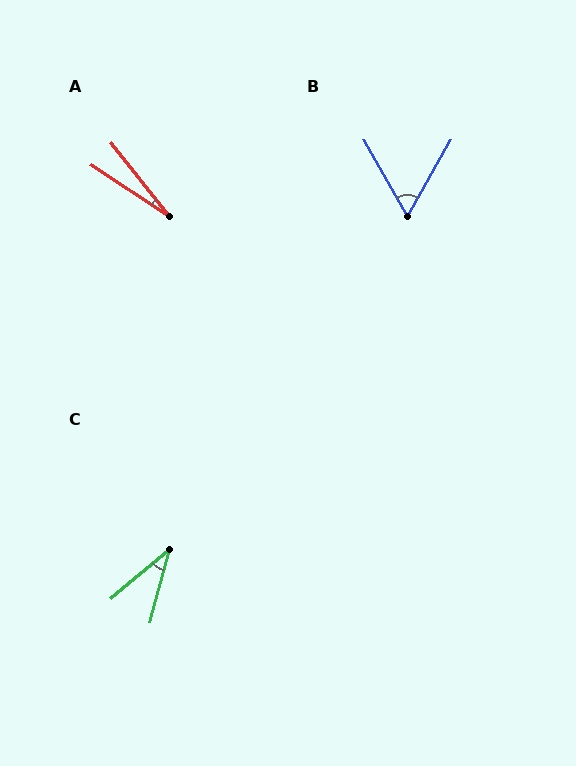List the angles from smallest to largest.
A (18°), C (35°), B (59°).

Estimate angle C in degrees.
Approximately 35 degrees.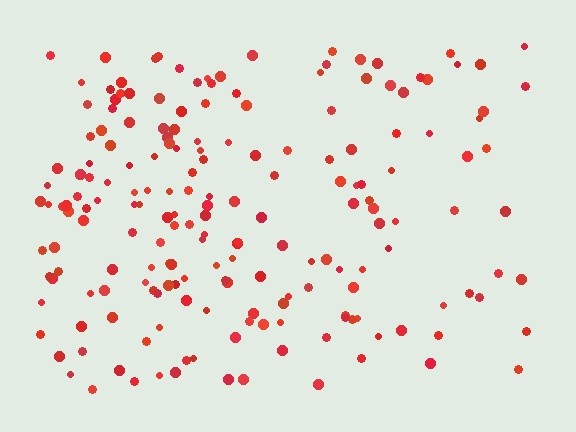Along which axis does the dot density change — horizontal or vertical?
Horizontal.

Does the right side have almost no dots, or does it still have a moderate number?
Still a moderate number, just noticeably fewer than the left.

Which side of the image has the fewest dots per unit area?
The right.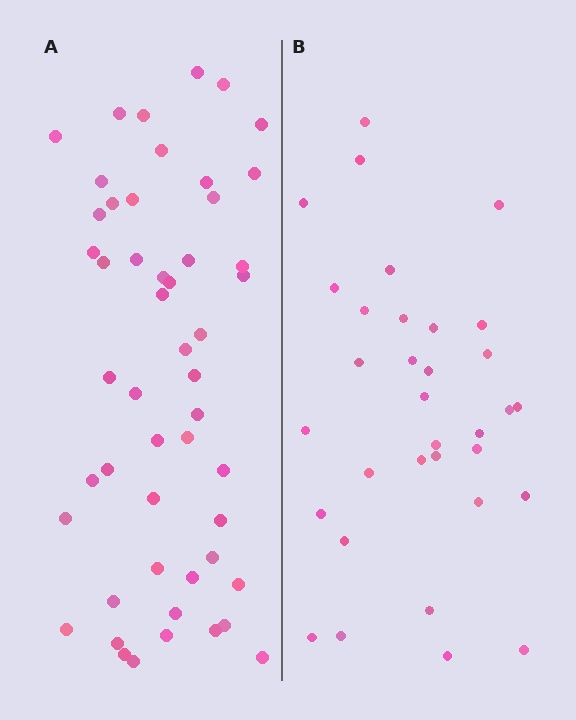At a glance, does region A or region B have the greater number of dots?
Region A (the left region) has more dots.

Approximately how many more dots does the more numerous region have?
Region A has approximately 20 more dots than region B.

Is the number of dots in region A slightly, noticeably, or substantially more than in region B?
Region A has substantially more. The ratio is roughly 1.5 to 1.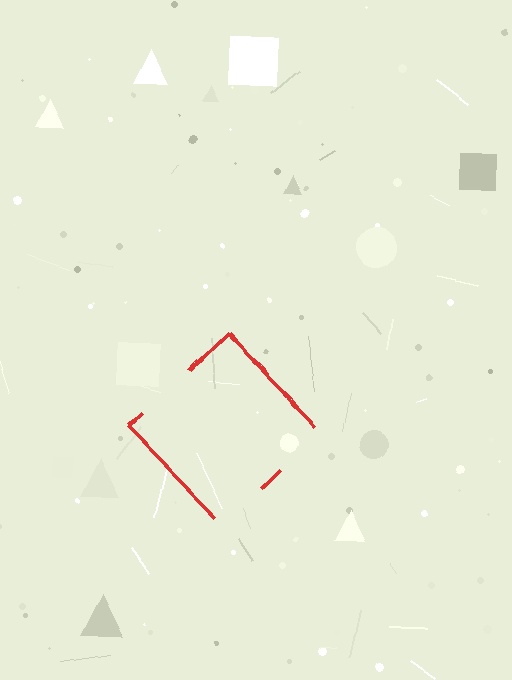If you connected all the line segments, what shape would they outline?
They would outline a diamond.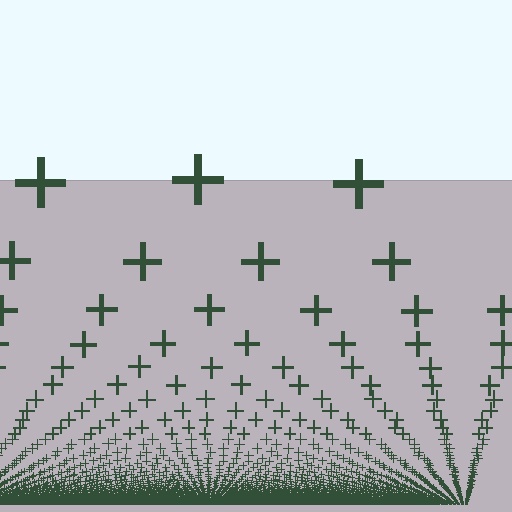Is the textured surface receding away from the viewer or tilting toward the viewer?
The surface appears to tilt toward the viewer. Texture elements get larger and sparser toward the top.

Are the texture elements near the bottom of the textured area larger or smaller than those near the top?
Smaller. The gradient is inverted — elements near the bottom are smaller and denser.